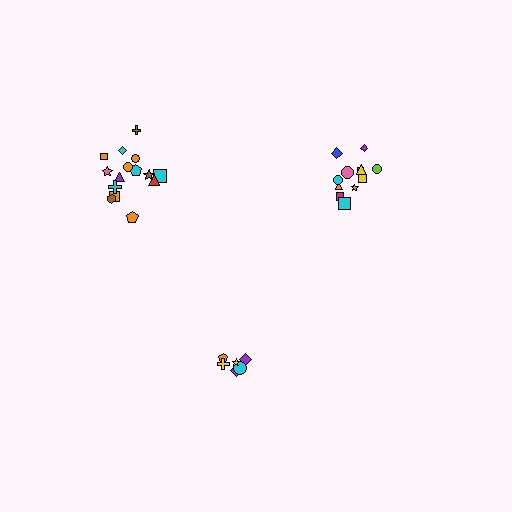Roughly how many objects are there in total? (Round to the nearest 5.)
Roughly 35 objects in total.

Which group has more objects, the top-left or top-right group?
The top-left group.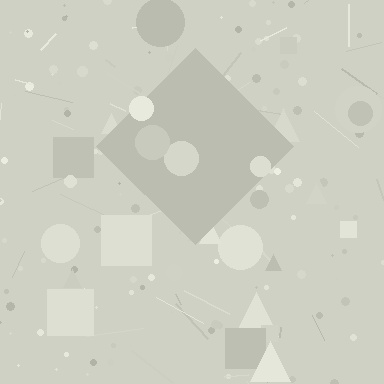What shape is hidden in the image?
A diamond is hidden in the image.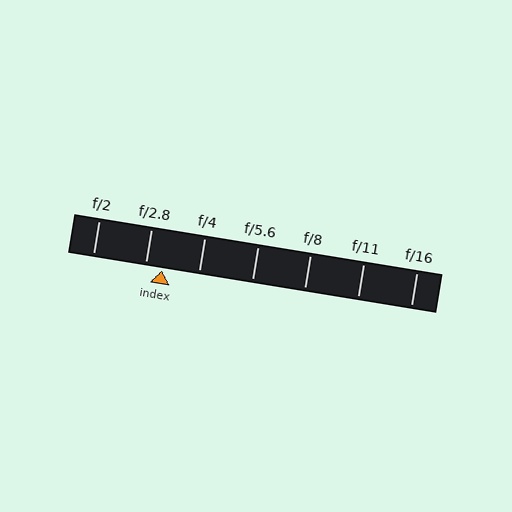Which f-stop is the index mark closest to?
The index mark is closest to f/2.8.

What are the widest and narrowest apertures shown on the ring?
The widest aperture shown is f/2 and the narrowest is f/16.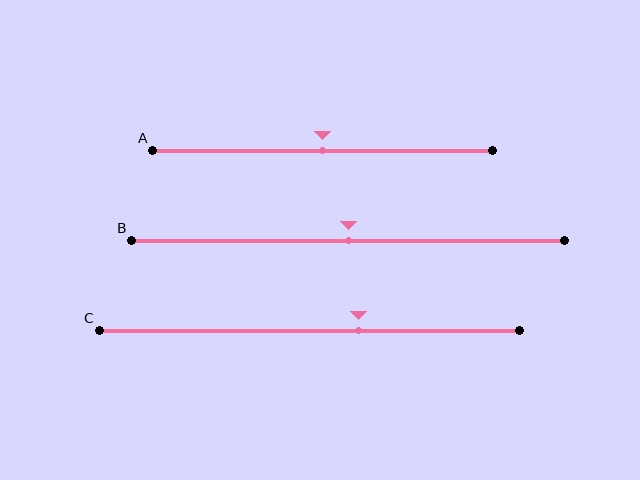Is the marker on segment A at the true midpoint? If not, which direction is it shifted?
Yes, the marker on segment A is at the true midpoint.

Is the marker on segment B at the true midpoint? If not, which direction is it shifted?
Yes, the marker on segment B is at the true midpoint.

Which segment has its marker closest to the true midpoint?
Segment A has its marker closest to the true midpoint.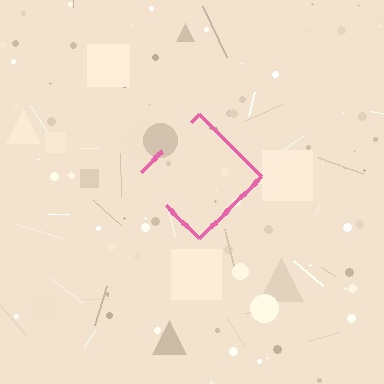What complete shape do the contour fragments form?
The contour fragments form a diamond.